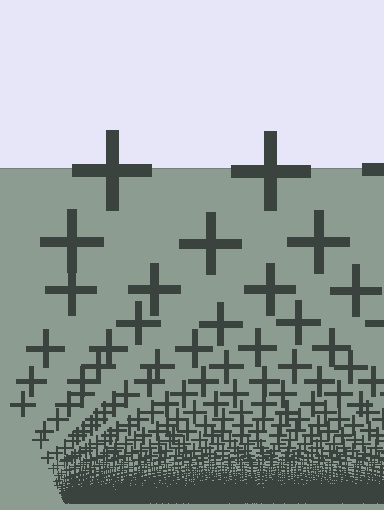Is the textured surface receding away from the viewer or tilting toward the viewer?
The surface appears to tilt toward the viewer. Texture elements get larger and sparser toward the top.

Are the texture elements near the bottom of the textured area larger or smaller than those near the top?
Smaller. The gradient is inverted — elements near the bottom are smaller and denser.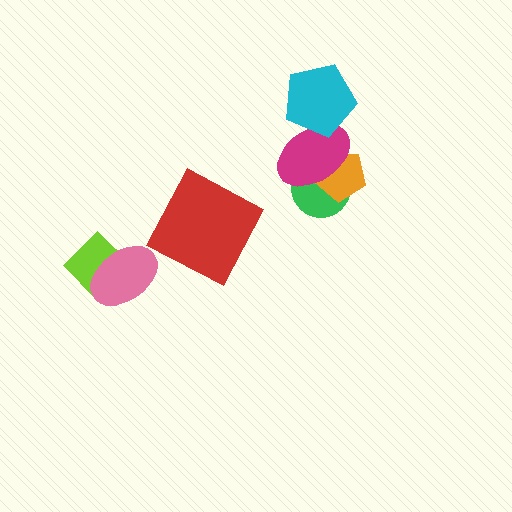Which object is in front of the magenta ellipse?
The cyan pentagon is in front of the magenta ellipse.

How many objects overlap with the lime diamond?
1 object overlaps with the lime diamond.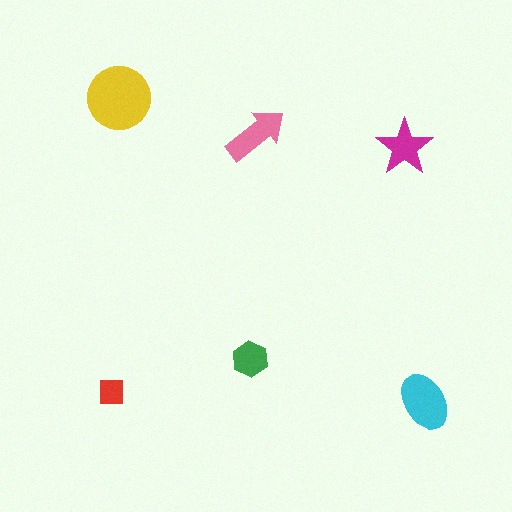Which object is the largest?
The yellow circle.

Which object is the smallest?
The red square.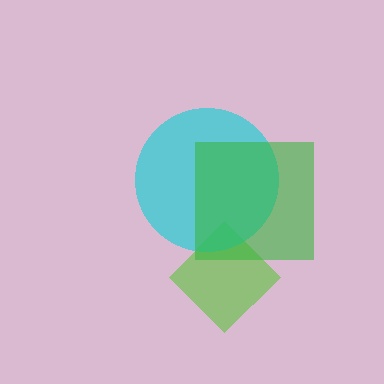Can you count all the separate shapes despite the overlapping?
Yes, there are 3 separate shapes.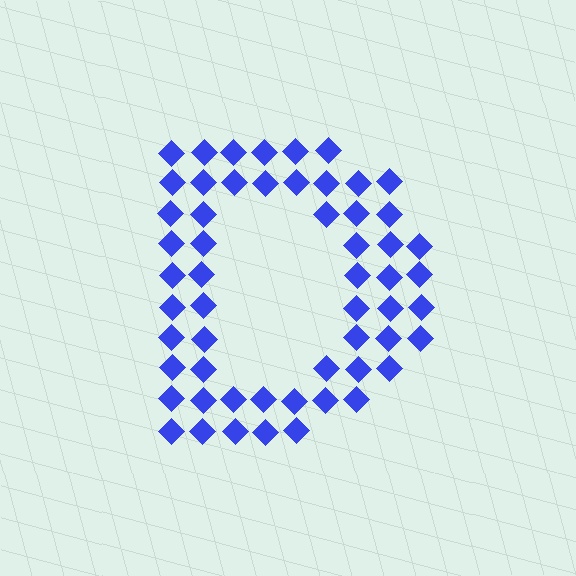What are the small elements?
The small elements are diamonds.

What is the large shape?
The large shape is the letter D.